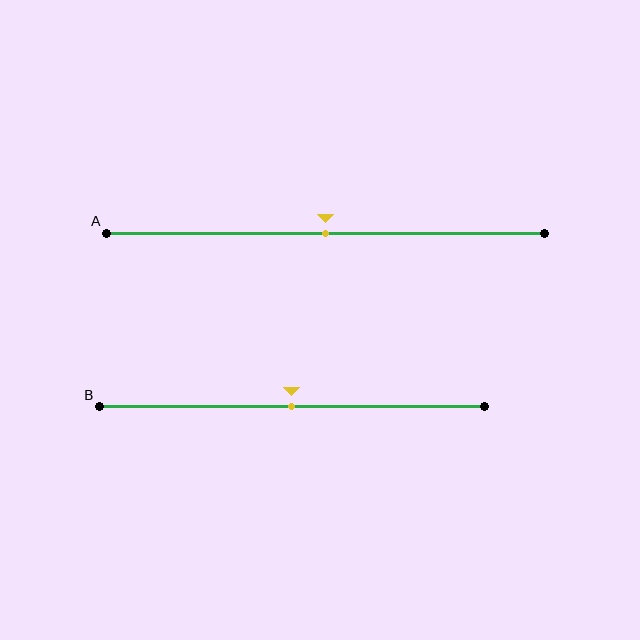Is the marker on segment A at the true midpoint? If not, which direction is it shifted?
Yes, the marker on segment A is at the true midpoint.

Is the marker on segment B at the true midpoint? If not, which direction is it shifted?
Yes, the marker on segment B is at the true midpoint.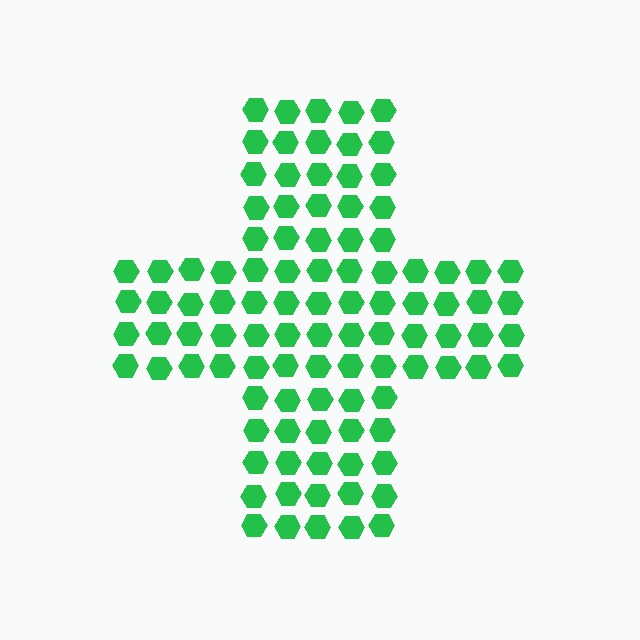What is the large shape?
The large shape is a cross.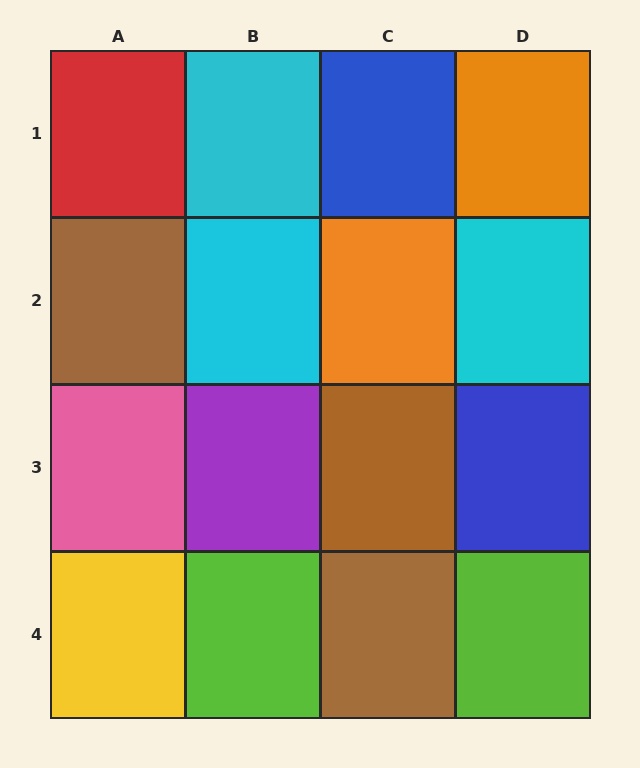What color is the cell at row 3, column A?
Pink.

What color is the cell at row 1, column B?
Cyan.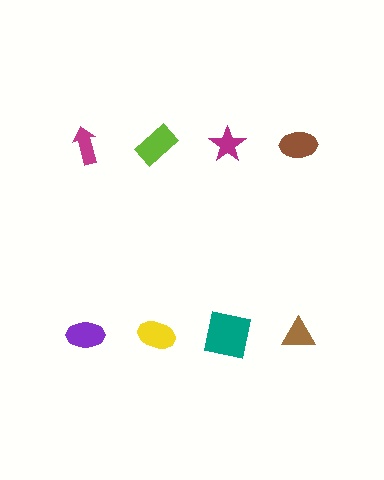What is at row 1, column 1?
A magenta arrow.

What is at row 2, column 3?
A teal square.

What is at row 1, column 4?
A brown ellipse.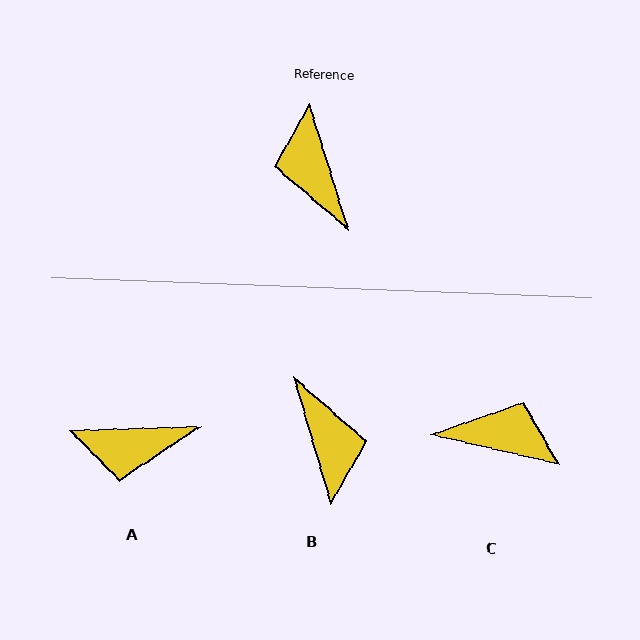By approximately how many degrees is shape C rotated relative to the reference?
Approximately 120 degrees clockwise.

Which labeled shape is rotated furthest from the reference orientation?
B, about 180 degrees away.